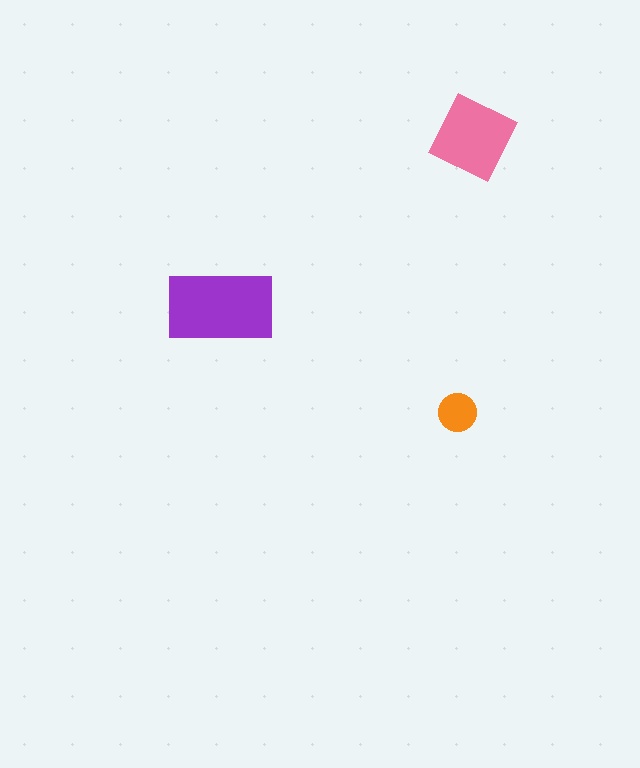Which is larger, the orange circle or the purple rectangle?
The purple rectangle.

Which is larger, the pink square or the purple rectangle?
The purple rectangle.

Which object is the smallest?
The orange circle.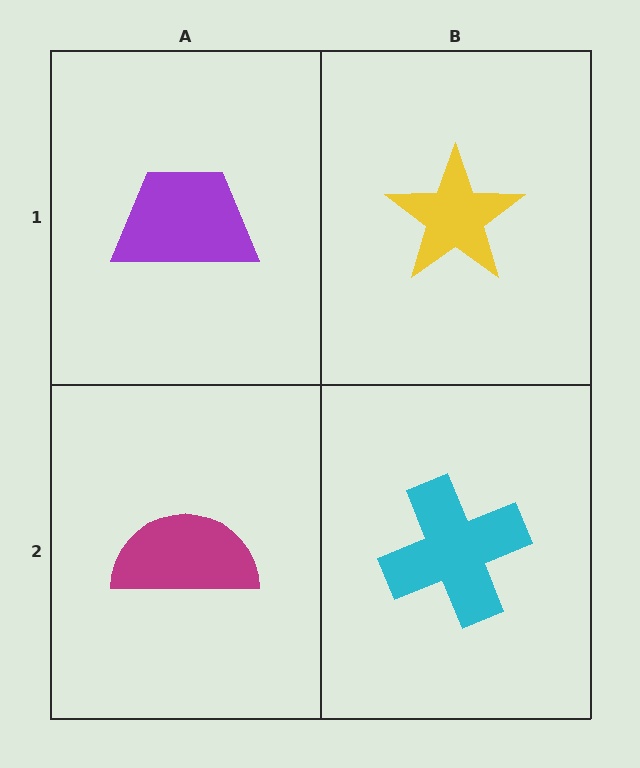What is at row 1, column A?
A purple trapezoid.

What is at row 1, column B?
A yellow star.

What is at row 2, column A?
A magenta semicircle.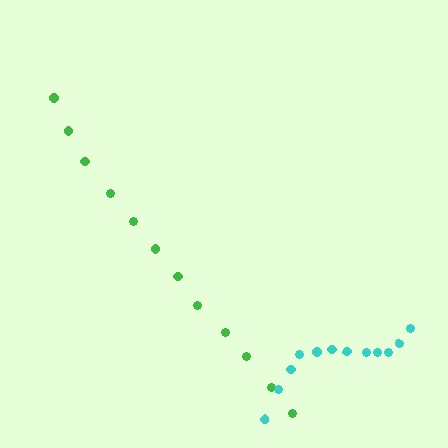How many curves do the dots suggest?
There are 2 distinct paths.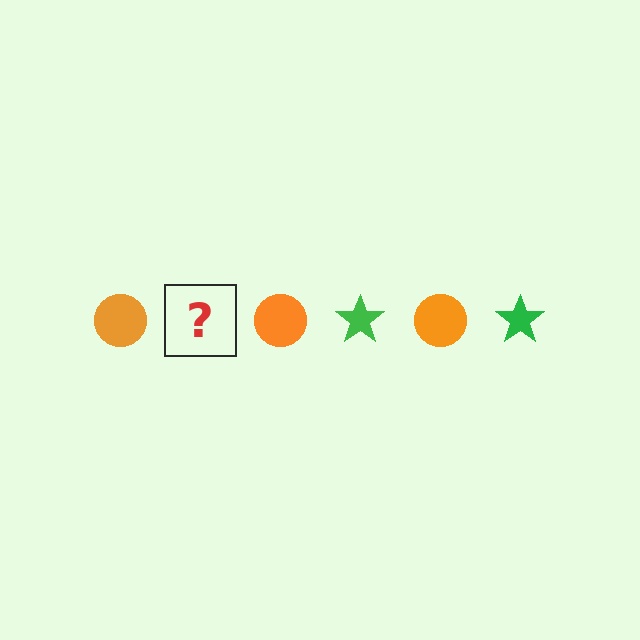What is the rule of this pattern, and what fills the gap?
The rule is that the pattern alternates between orange circle and green star. The gap should be filled with a green star.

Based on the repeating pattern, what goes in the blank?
The blank should be a green star.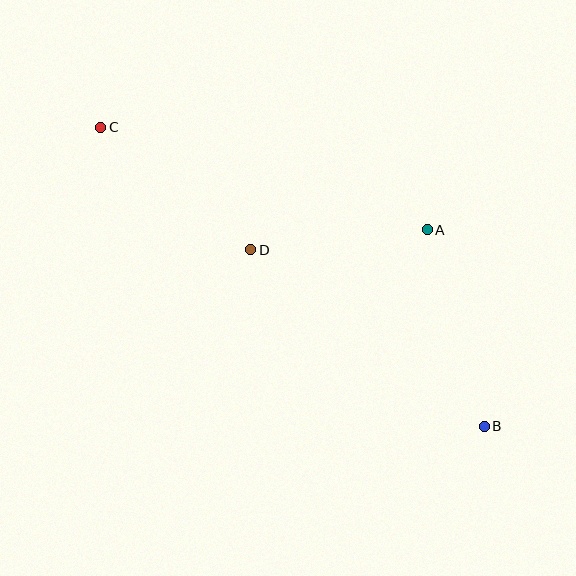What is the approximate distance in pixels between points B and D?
The distance between B and D is approximately 293 pixels.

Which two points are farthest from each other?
Points B and C are farthest from each other.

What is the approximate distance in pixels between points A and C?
The distance between A and C is approximately 342 pixels.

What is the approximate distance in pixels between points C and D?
The distance between C and D is approximately 193 pixels.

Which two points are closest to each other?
Points A and D are closest to each other.